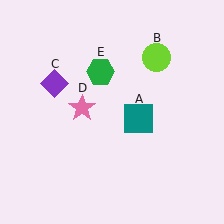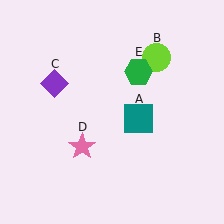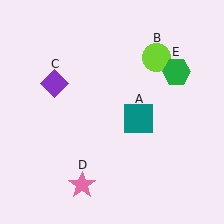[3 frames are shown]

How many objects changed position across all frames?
2 objects changed position: pink star (object D), green hexagon (object E).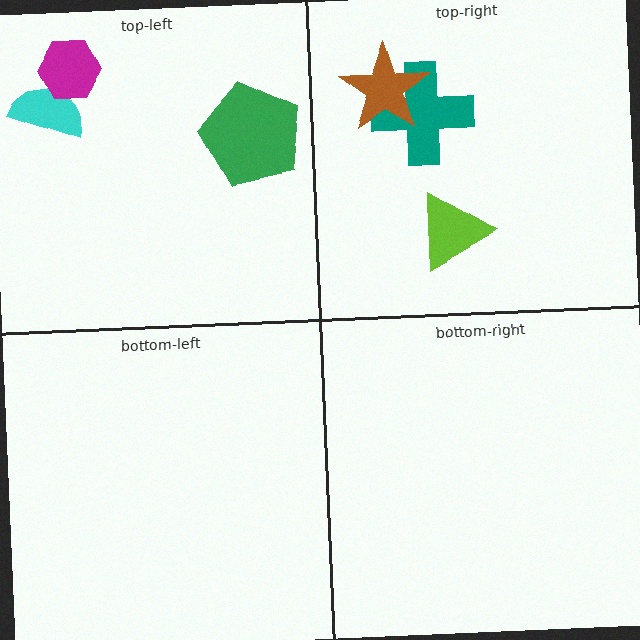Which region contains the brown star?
The top-right region.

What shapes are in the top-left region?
The cyan semicircle, the green pentagon, the magenta hexagon.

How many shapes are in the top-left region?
3.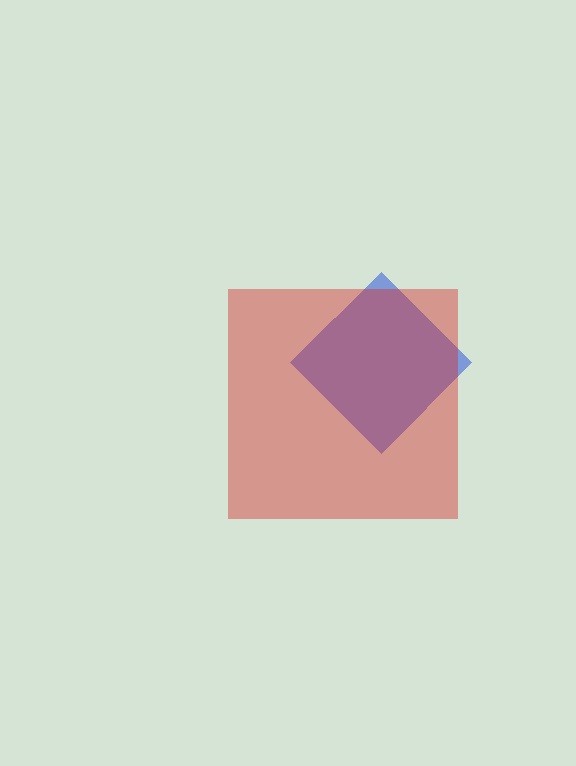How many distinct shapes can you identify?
There are 2 distinct shapes: a blue diamond, a red square.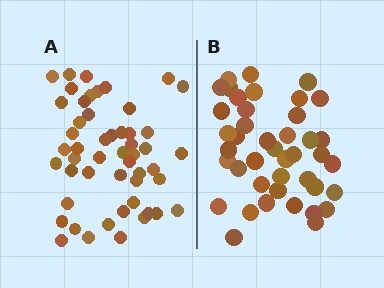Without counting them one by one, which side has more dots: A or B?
Region A (the left region) has more dots.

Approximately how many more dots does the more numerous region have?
Region A has roughly 8 or so more dots than region B.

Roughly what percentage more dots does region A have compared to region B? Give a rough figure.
About 20% more.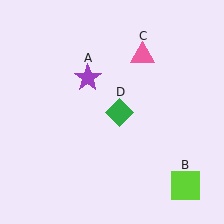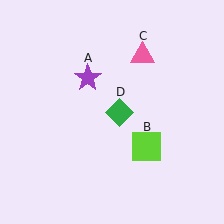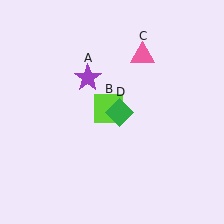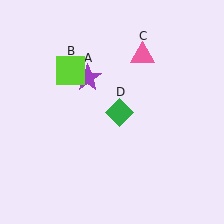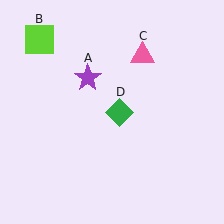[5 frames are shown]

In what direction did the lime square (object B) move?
The lime square (object B) moved up and to the left.